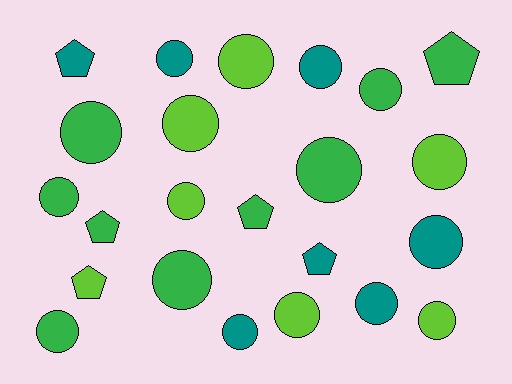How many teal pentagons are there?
There are 2 teal pentagons.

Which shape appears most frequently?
Circle, with 17 objects.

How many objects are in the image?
There are 23 objects.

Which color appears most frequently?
Green, with 9 objects.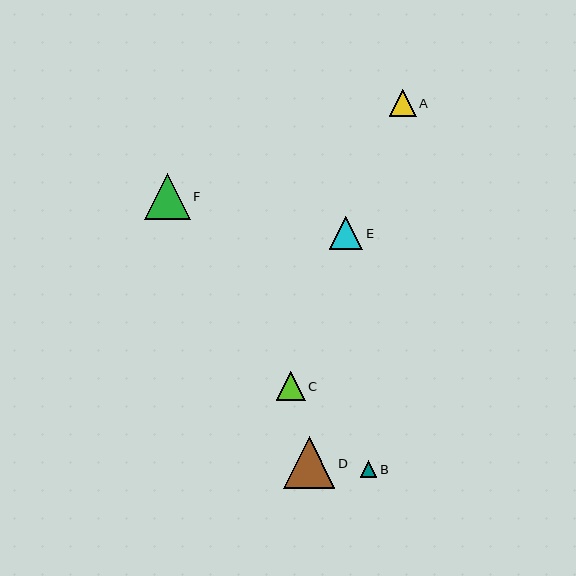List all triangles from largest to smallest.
From largest to smallest: D, F, E, C, A, B.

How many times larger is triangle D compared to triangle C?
Triangle D is approximately 1.8 times the size of triangle C.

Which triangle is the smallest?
Triangle B is the smallest with a size of approximately 17 pixels.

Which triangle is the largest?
Triangle D is the largest with a size of approximately 51 pixels.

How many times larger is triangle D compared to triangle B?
Triangle D is approximately 3.1 times the size of triangle B.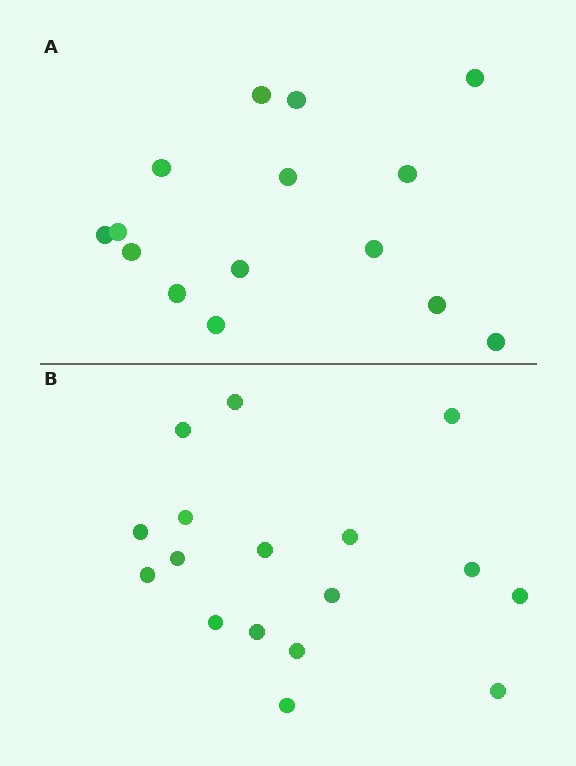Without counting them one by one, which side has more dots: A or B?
Region B (the bottom region) has more dots.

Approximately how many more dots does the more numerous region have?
Region B has just a few more — roughly 2 or 3 more dots than region A.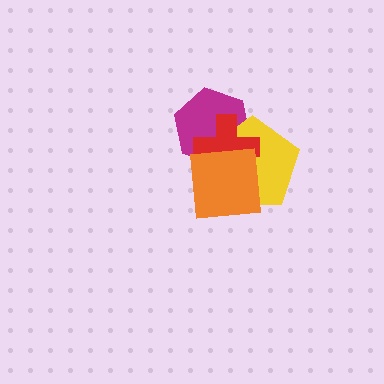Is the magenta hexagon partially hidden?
Yes, it is partially covered by another shape.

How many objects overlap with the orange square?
3 objects overlap with the orange square.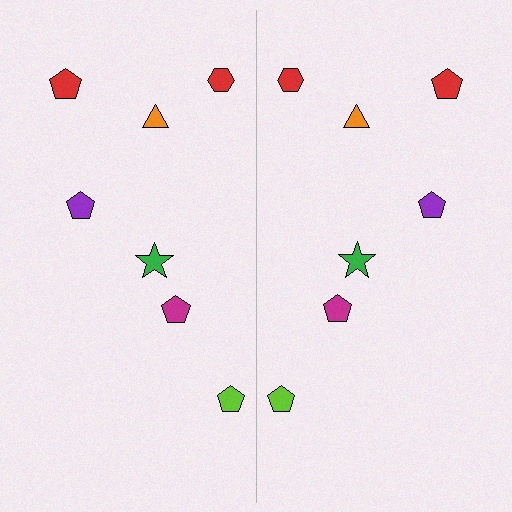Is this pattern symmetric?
Yes, this pattern has bilateral (reflection) symmetry.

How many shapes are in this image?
There are 14 shapes in this image.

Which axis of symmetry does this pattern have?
The pattern has a vertical axis of symmetry running through the center of the image.